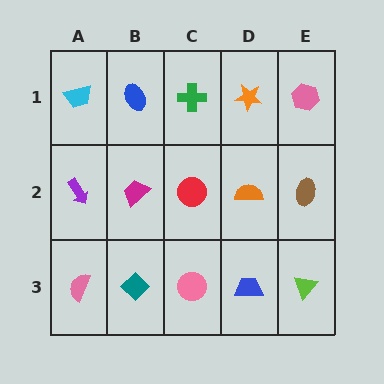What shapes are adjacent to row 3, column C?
A red circle (row 2, column C), a teal diamond (row 3, column B), a blue trapezoid (row 3, column D).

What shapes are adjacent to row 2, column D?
An orange star (row 1, column D), a blue trapezoid (row 3, column D), a red circle (row 2, column C), a brown ellipse (row 2, column E).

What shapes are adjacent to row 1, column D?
An orange semicircle (row 2, column D), a green cross (row 1, column C), a pink hexagon (row 1, column E).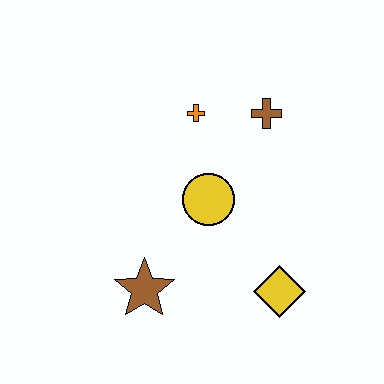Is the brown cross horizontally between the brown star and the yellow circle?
No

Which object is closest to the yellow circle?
The orange cross is closest to the yellow circle.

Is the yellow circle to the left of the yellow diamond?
Yes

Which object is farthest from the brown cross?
The brown star is farthest from the brown cross.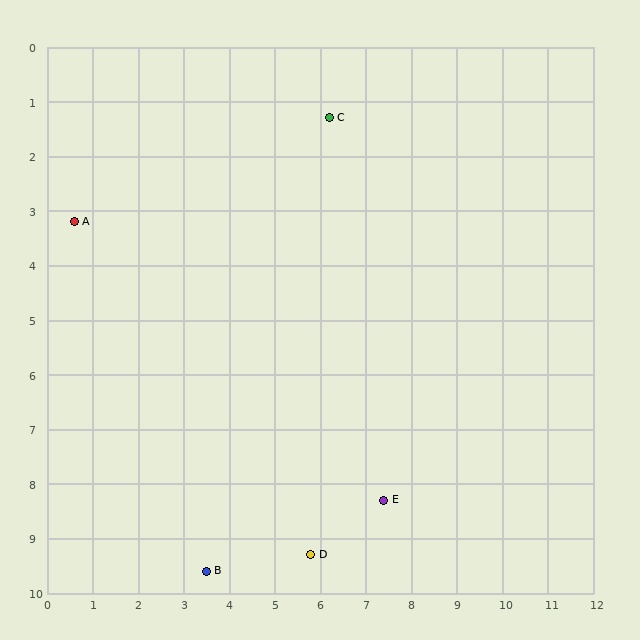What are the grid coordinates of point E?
Point E is at approximately (7.4, 8.3).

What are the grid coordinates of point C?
Point C is at approximately (6.2, 1.3).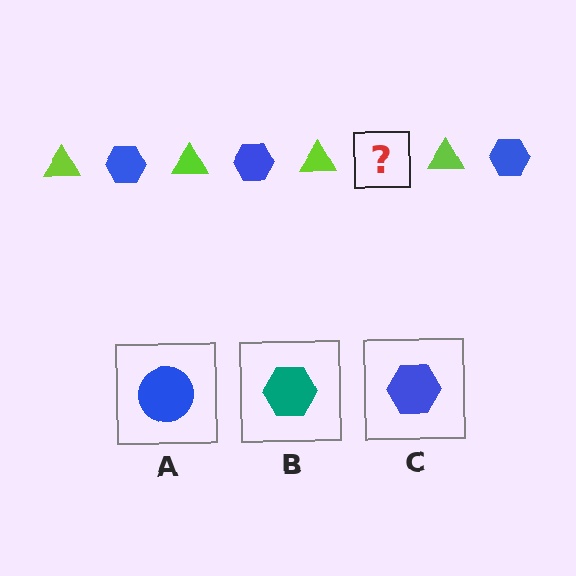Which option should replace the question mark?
Option C.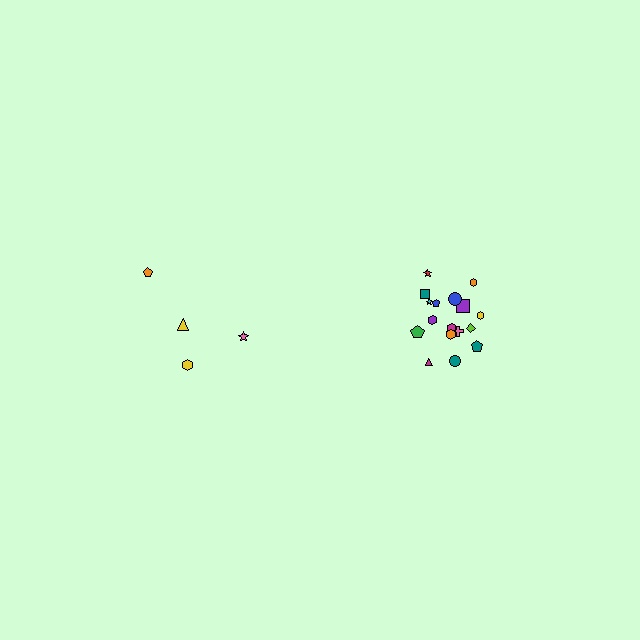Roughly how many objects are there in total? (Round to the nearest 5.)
Roughly 20 objects in total.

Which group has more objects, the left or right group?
The right group.